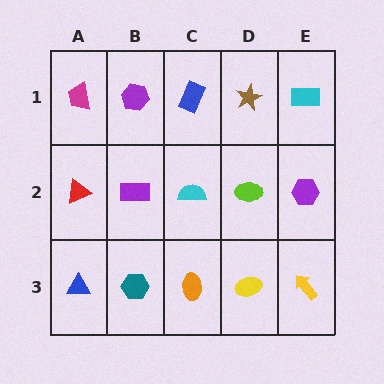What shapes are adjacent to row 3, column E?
A purple hexagon (row 2, column E), a yellow ellipse (row 3, column D).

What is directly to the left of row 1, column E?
A brown star.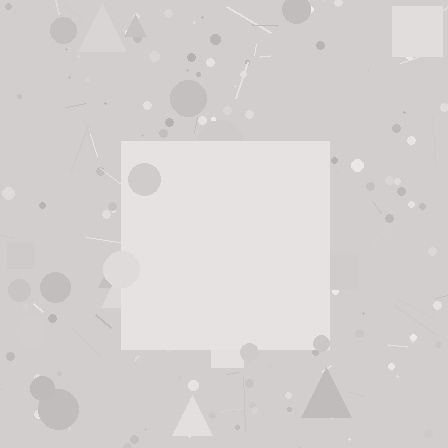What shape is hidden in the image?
A square is hidden in the image.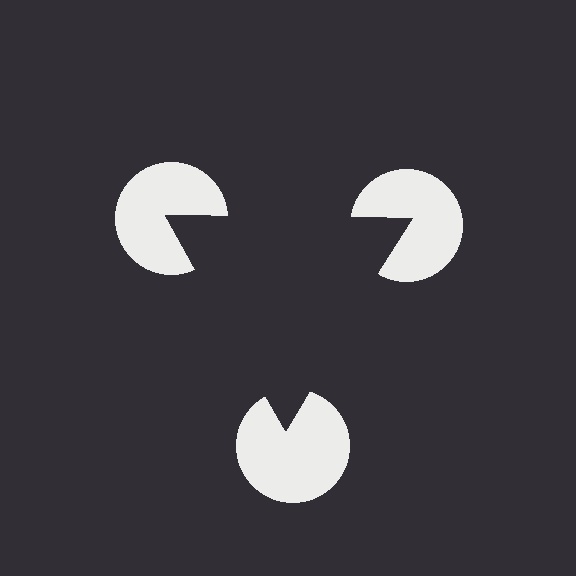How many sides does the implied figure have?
3 sides.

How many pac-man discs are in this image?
There are 3 — one at each vertex of the illusory triangle.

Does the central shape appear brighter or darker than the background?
It typically appears slightly darker than the background, even though no actual brightness change is drawn.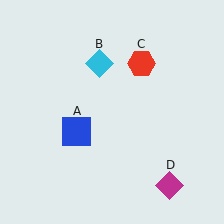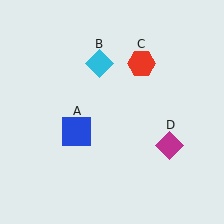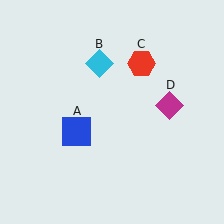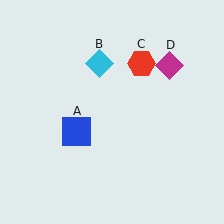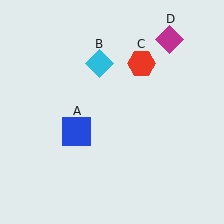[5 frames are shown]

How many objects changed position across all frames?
1 object changed position: magenta diamond (object D).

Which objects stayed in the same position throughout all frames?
Blue square (object A) and cyan diamond (object B) and red hexagon (object C) remained stationary.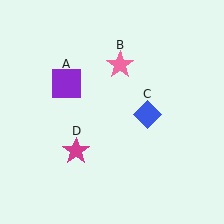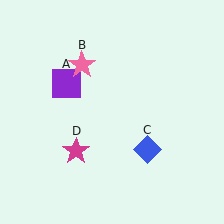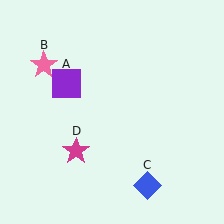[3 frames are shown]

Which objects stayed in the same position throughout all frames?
Purple square (object A) and magenta star (object D) remained stationary.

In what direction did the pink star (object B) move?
The pink star (object B) moved left.